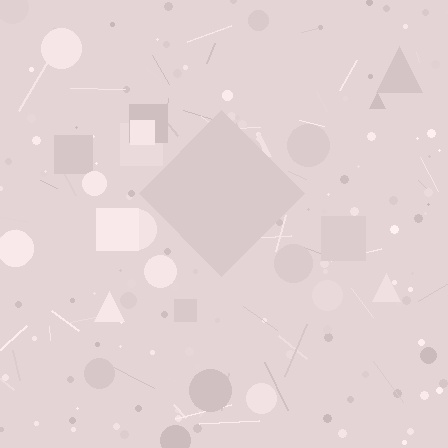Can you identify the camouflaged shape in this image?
The camouflaged shape is a diamond.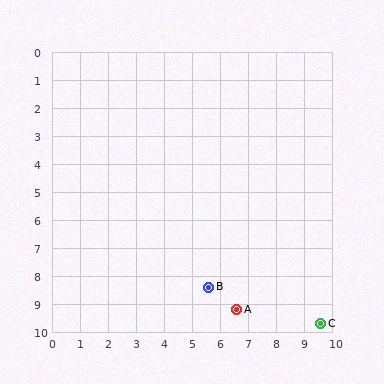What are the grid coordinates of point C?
Point C is at approximately (9.6, 9.7).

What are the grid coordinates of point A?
Point A is at approximately (6.6, 9.2).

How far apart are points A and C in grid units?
Points A and C are about 3.0 grid units apart.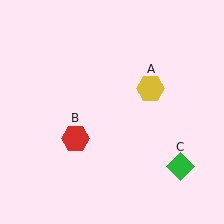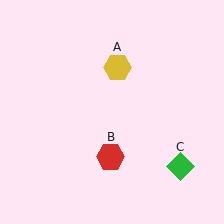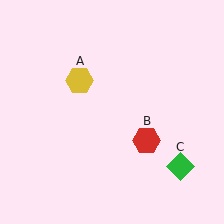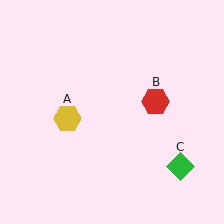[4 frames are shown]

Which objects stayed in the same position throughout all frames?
Green diamond (object C) remained stationary.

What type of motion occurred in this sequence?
The yellow hexagon (object A), red hexagon (object B) rotated counterclockwise around the center of the scene.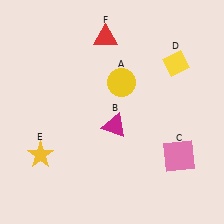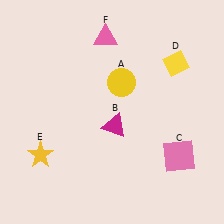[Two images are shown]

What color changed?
The triangle (F) changed from red in Image 1 to pink in Image 2.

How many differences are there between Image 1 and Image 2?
There is 1 difference between the two images.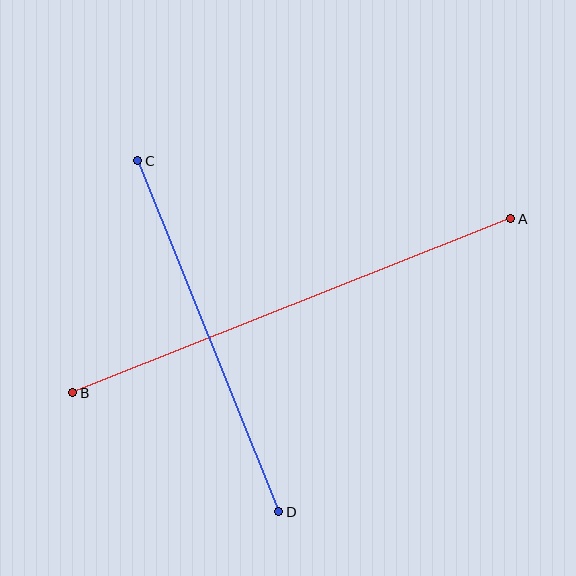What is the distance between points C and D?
The distance is approximately 378 pixels.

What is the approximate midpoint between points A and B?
The midpoint is at approximately (292, 306) pixels.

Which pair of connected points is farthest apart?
Points A and B are farthest apart.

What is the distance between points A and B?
The distance is approximately 472 pixels.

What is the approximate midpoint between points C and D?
The midpoint is at approximately (208, 336) pixels.